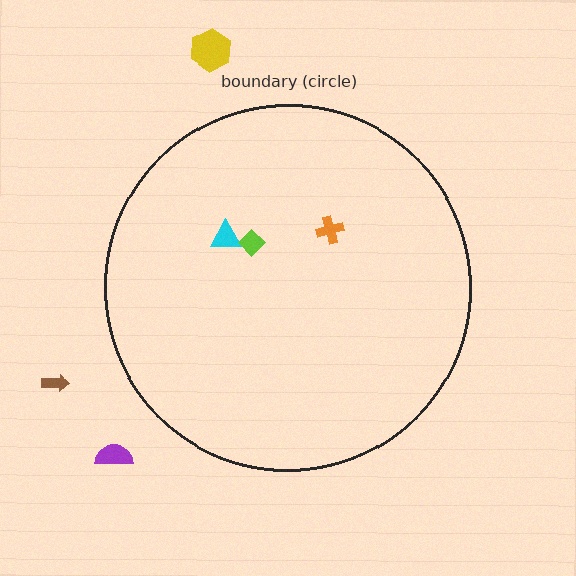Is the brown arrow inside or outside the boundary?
Outside.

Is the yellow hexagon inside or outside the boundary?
Outside.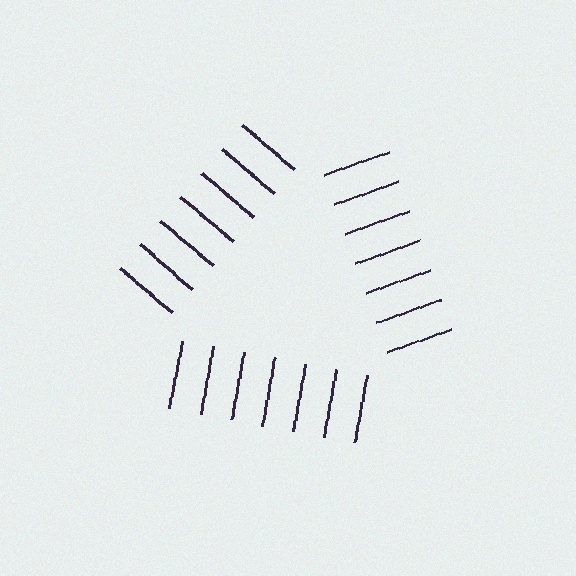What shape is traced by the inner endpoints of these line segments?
An illusory triangle — the line segments terminate on its edges but no continuous stroke is drawn.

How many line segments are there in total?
21 — 7 along each of the 3 edges.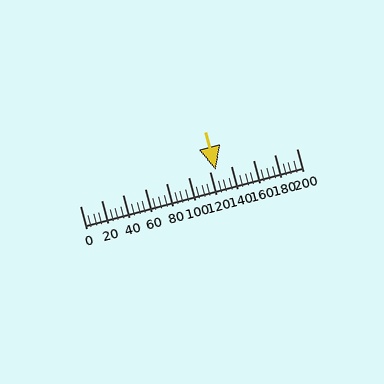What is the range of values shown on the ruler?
The ruler shows values from 0 to 200.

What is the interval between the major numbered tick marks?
The major tick marks are spaced 20 units apart.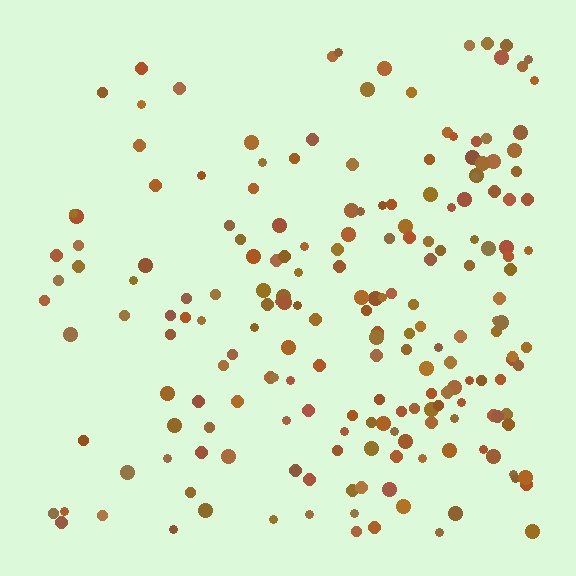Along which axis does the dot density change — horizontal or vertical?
Horizontal.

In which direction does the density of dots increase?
From left to right, with the right side densest.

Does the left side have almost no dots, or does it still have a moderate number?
Still a moderate number, just noticeably fewer than the right.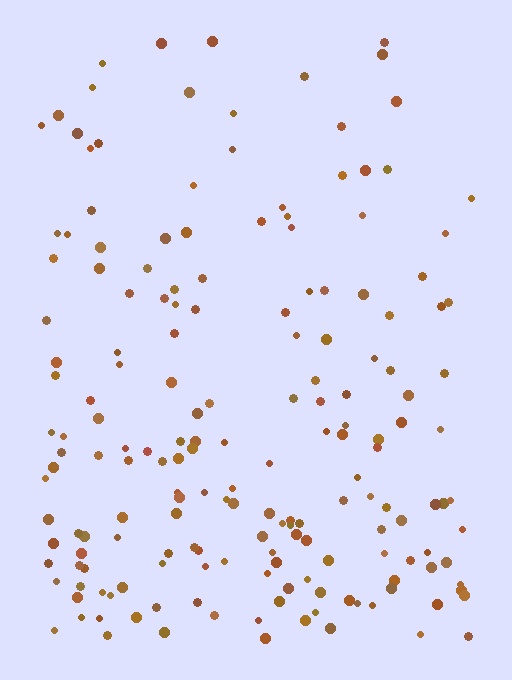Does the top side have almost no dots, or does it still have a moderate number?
Still a moderate number, just noticeably fewer than the bottom.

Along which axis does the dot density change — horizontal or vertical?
Vertical.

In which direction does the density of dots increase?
From top to bottom, with the bottom side densest.